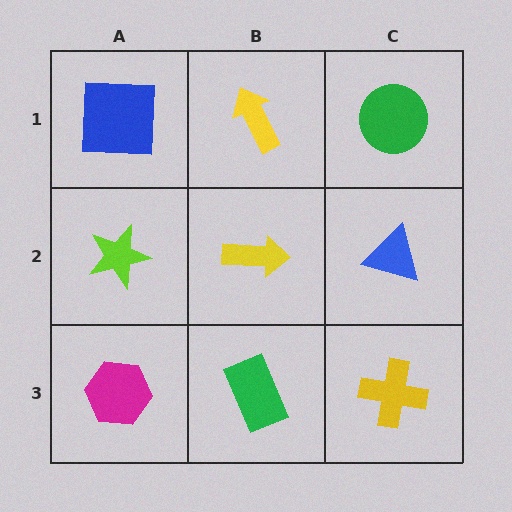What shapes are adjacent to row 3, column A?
A lime star (row 2, column A), a green rectangle (row 3, column B).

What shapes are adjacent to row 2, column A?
A blue square (row 1, column A), a magenta hexagon (row 3, column A), a yellow arrow (row 2, column B).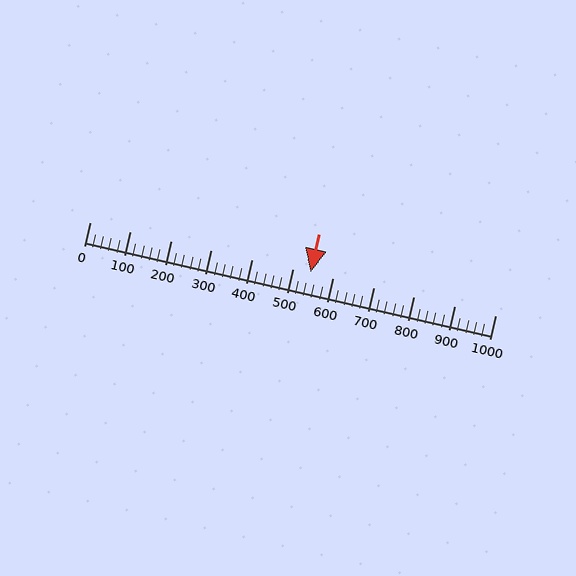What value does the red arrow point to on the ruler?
The red arrow points to approximately 546.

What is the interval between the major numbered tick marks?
The major tick marks are spaced 100 units apart.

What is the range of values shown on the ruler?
The ruler shows values from 0 to 1000.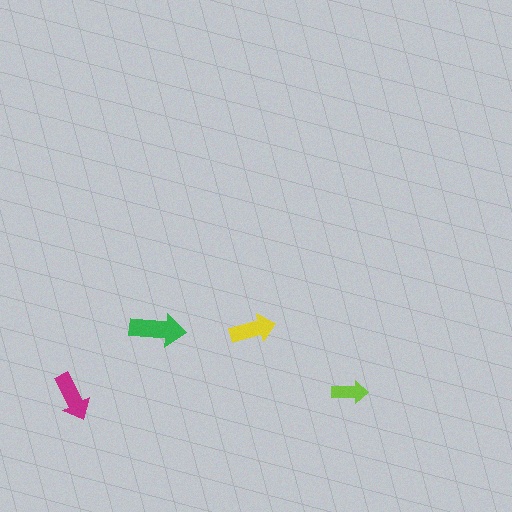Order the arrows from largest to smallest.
the green one, the magenta one, the yellow one, the lime one.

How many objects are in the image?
There are 4 objects in the image.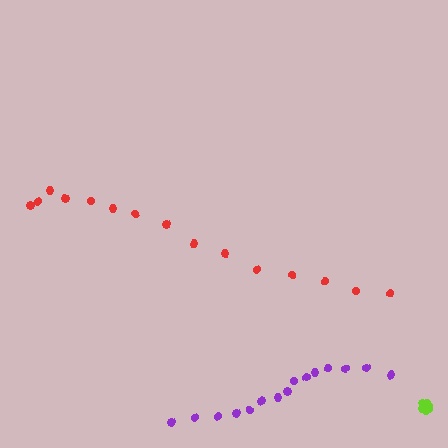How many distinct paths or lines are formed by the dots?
There are 3 distinct paths.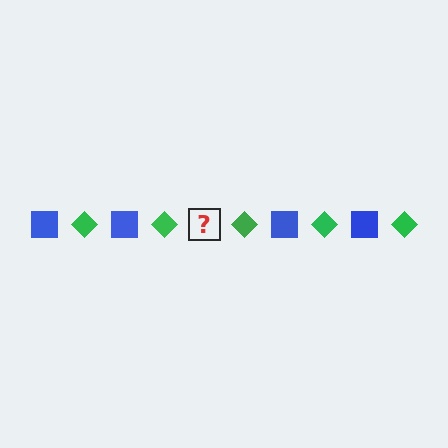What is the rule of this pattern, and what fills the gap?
The rule is that the pattern alternates between blue square and green diamond. The gap should be filled with a blue square.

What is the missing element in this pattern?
The missing element is a blue square.